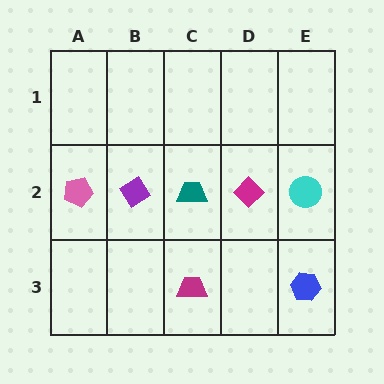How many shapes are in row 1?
0 shapes.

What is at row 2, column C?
A teal trapezoid.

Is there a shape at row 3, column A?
No, that cell is empty.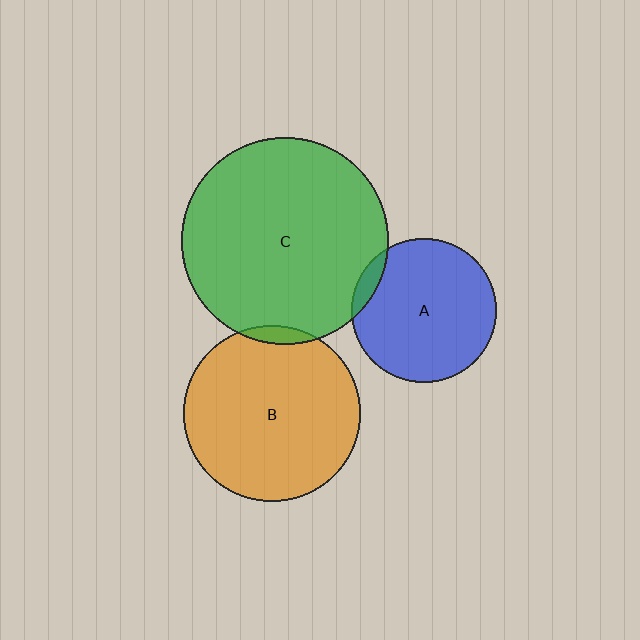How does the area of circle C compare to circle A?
Approximately 2.1 times.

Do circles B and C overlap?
Yes.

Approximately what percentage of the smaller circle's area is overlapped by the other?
Approximately 5%.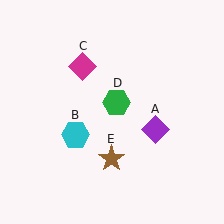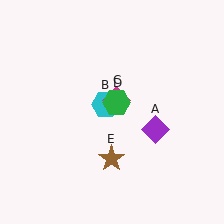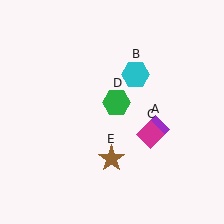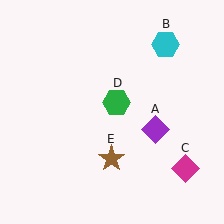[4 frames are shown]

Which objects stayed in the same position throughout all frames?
Purple diamond (object A) and green hexagon (object D) and brown star (object E) remained stationary.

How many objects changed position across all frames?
2 objects changed position: cyan hexagon (object B), magenta diamond (object C).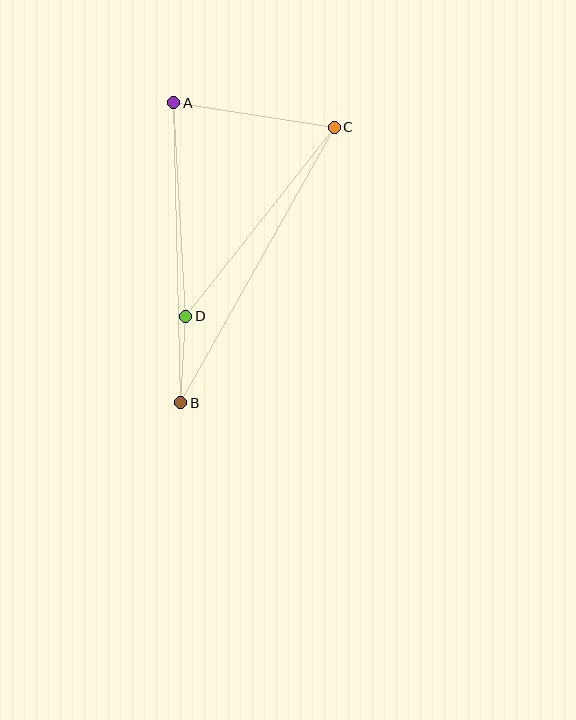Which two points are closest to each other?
Points B and D are closest to each other.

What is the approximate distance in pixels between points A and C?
The distance between A and C is approximately 162 pixels.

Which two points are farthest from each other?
Points B and C are farthest from each other.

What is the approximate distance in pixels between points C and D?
The distance between C and D is approximately 240 pixels.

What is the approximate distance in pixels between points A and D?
The distance between A and D is approximately 214 pixels.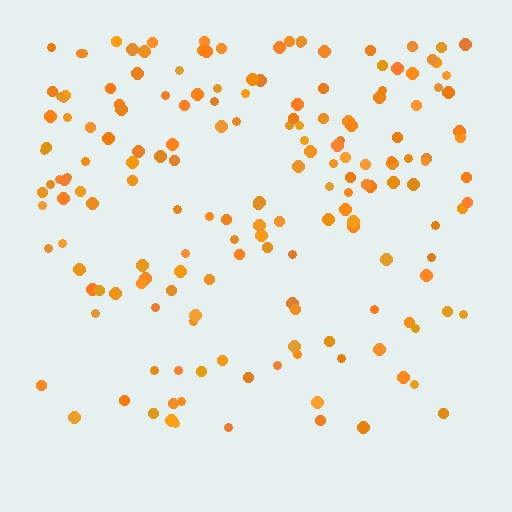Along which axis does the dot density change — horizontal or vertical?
Vertical.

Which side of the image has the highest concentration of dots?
The top.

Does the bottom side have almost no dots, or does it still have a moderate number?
Still a moderate number, just noticeably fewer than the top.